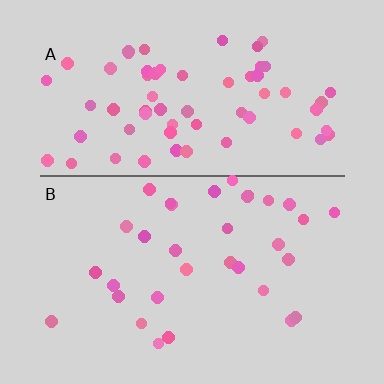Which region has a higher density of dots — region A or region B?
A (the top).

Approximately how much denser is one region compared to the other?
Approximately 2.0× — region A over region B.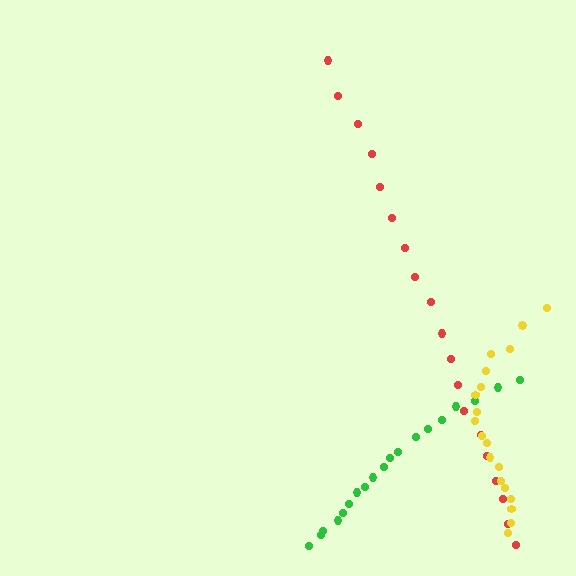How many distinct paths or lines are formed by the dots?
There are 3 distinct paths.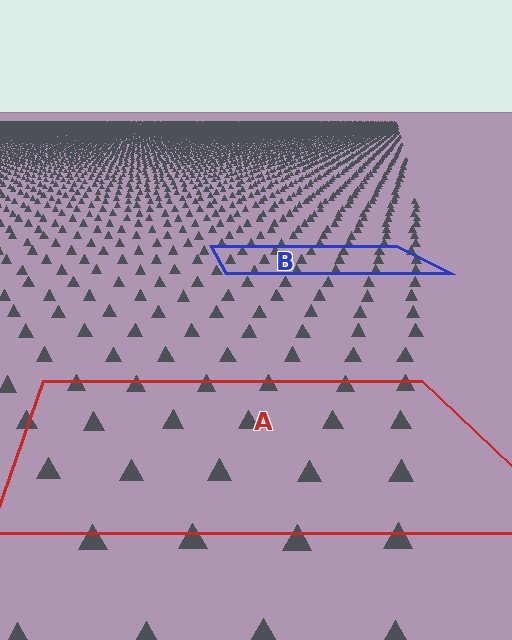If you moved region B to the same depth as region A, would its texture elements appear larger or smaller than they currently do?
They would appear larger. At a closer depth, the same texture elements are projected at a bigger on-screen size.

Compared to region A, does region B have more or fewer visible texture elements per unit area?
Region B has more texture elements per unit area — they are packed more densely because it is farther away.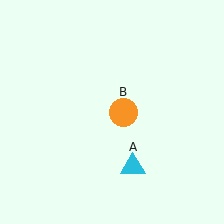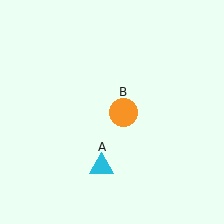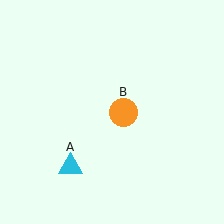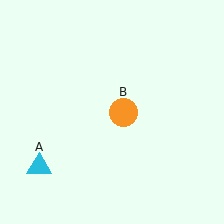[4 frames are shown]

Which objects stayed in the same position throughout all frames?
Orange circle (object B) remained stationary.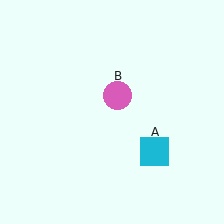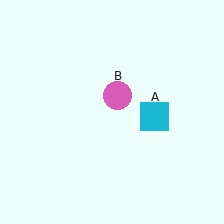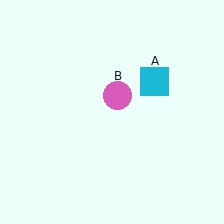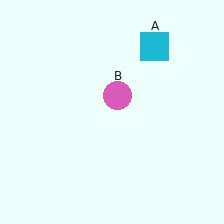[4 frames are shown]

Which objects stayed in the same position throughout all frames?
Pink circle (object B) remained stationary.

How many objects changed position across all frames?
1 object changed position: cyan square (object A).